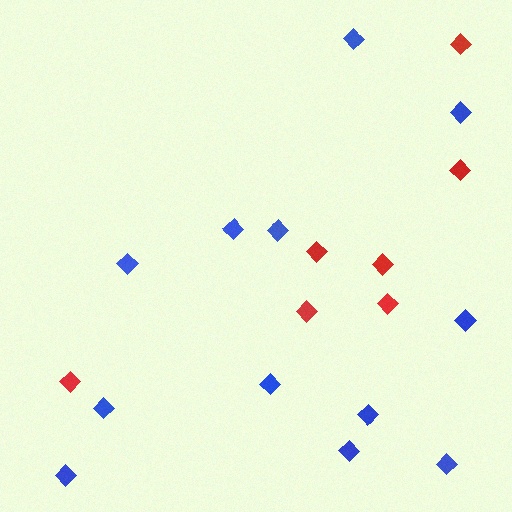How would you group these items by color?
There are 2 groups: one group of red diamonds (7) and one group of blue diamonds (12).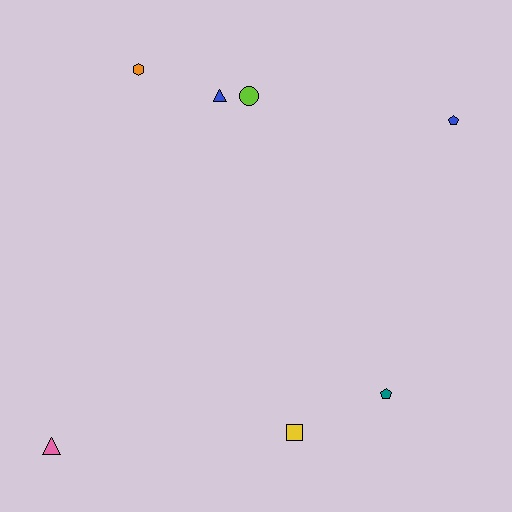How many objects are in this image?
There are 7 objects.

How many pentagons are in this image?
There are 2 pentagons.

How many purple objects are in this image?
There are no purple objects.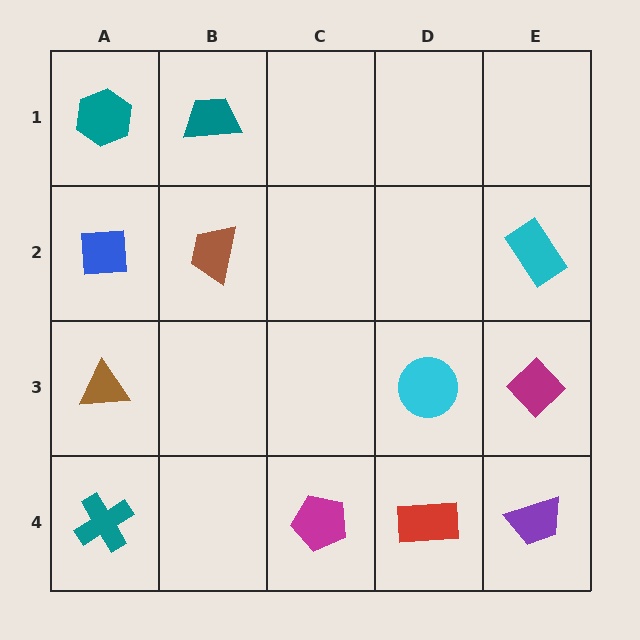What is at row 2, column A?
A blue square.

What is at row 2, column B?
A brown trapezoid.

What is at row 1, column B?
A teal trapezoid.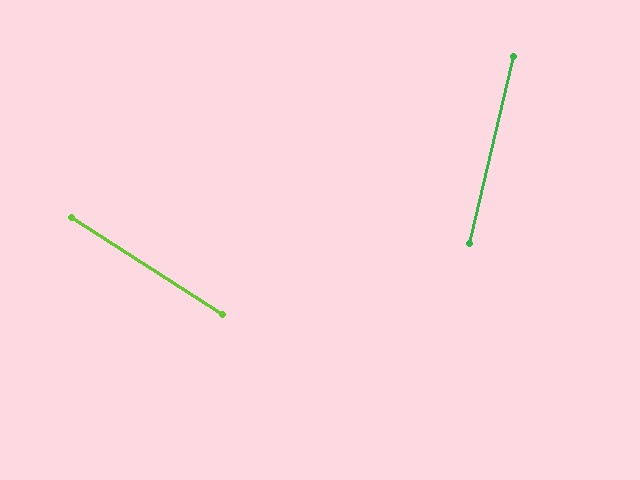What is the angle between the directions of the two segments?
Approximately 70 degrees.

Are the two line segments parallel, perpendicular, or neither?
Neither parallel nor perpendicular — they differ by about 70°.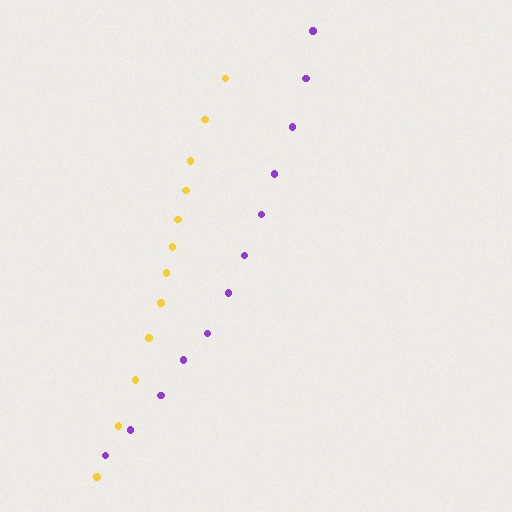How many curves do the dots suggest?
There are 2 distinct paths.